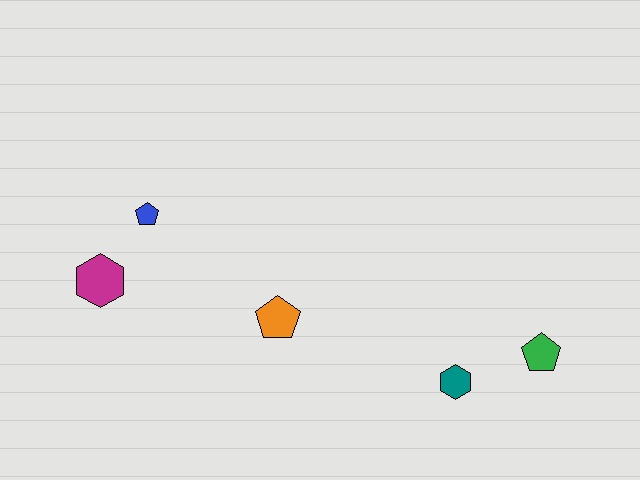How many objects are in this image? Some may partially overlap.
There are 5 objects.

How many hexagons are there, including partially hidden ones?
There are 2 hexagons.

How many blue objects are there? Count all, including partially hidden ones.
There is 1 blue object.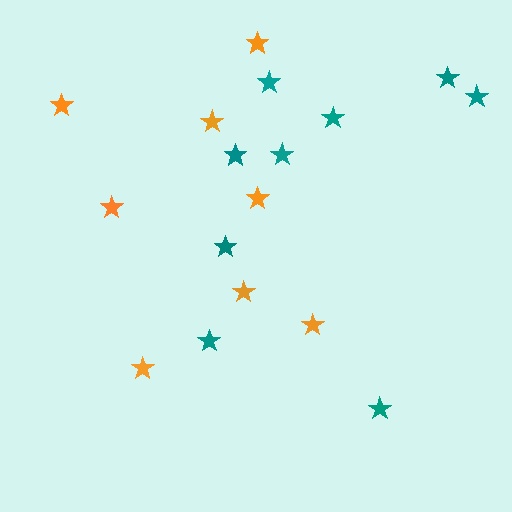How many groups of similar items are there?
There are 2 groups: one group of orange stars (8) and one group of teal stars (9).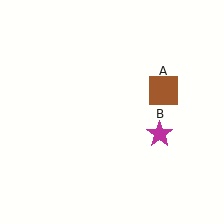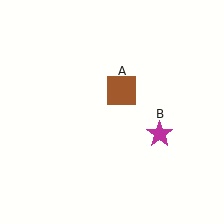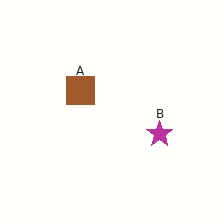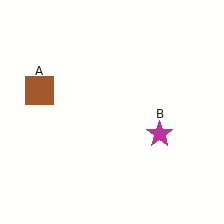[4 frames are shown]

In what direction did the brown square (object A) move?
The brown square (object A) moved left.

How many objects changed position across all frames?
1 object changed position: brown square (object A).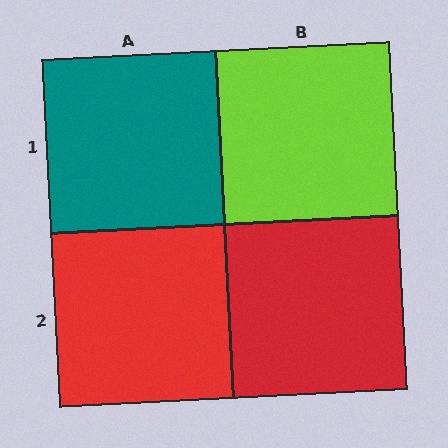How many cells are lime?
1 cell is lime.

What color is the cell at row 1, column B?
Lime.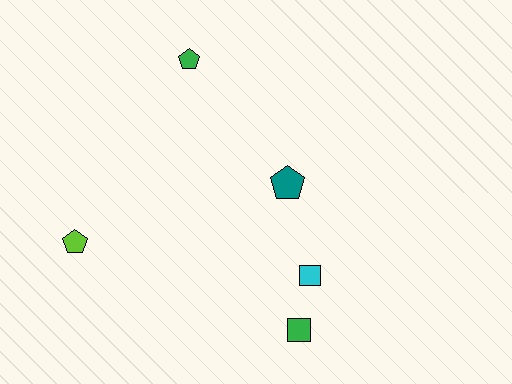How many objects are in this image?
There are 5 objects.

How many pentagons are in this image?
There are 3 pentagons.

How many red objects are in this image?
There are no red objects.